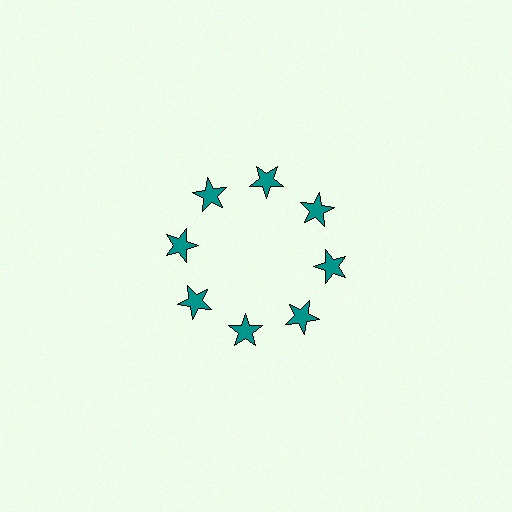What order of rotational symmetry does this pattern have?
This pattern has 8-fold rotational symmetry.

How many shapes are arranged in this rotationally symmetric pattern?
There are 8 shapes, arranged in 8 groups of 1.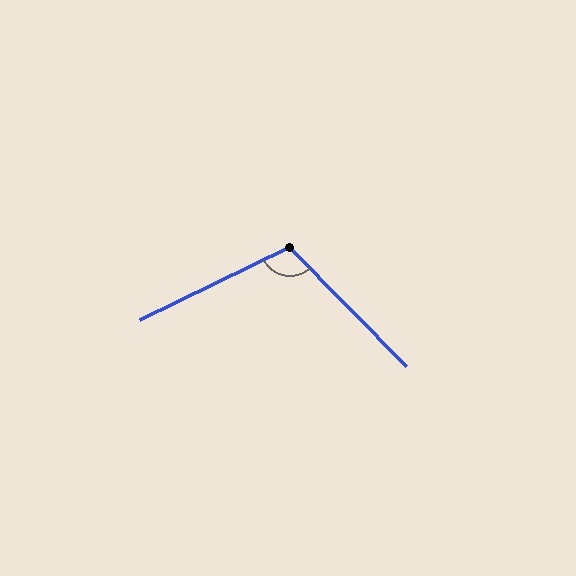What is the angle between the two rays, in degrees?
Approximately 109 degrees.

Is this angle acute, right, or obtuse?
It is obtuse.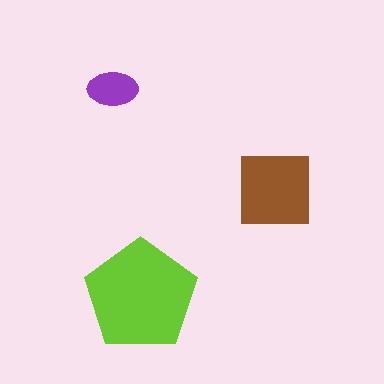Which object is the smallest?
The purple ellipse.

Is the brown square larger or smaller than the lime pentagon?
Smaller.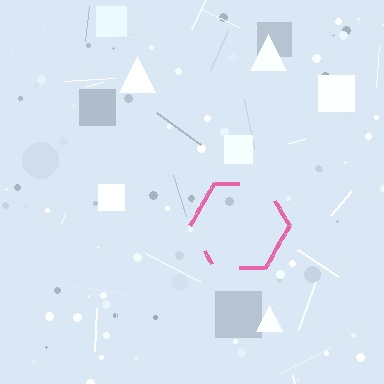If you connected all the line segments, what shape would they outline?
They would outline a hexagon.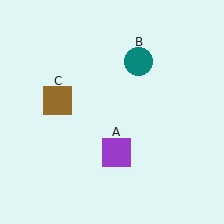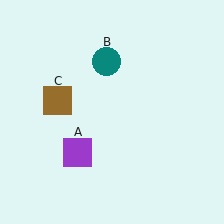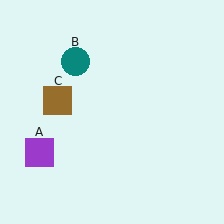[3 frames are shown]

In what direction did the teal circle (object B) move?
The teal circle (object B) moved left.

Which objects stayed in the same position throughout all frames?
Brown square (object C) remained stationary.